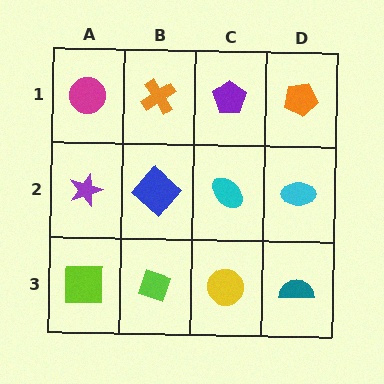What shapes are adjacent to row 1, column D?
A cyan ellipse (row 2, column D), a purple pentagon (row 1, column C).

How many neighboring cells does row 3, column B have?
3.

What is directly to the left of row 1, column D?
A purple pentagon.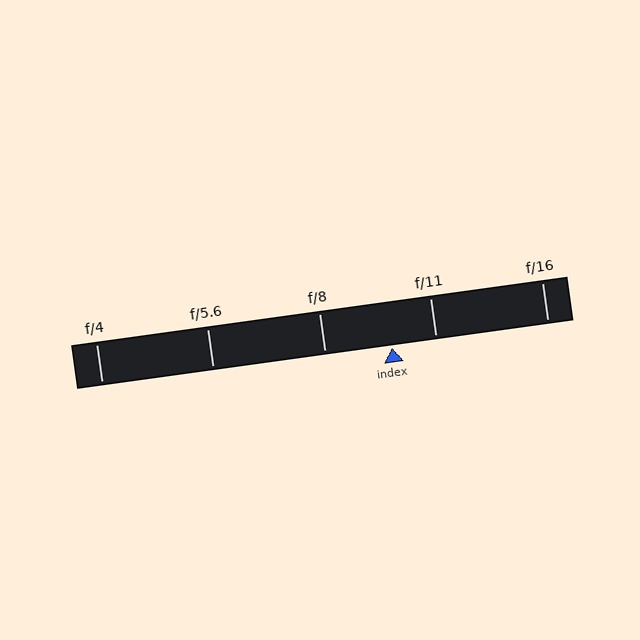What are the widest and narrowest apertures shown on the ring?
The widest aperture shown is f/4 and the narrowest is f/16.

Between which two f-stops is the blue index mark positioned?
The index mark is between f/8 and f/11.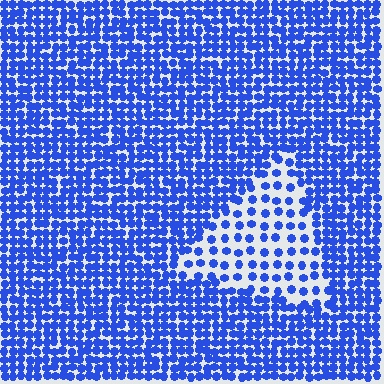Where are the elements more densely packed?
The elements are more densely packed outside the triangle boundary.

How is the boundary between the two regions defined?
The boundary is defined by a change in element density (approximately 2.3x ratio). All elements are the same color, size, and shape.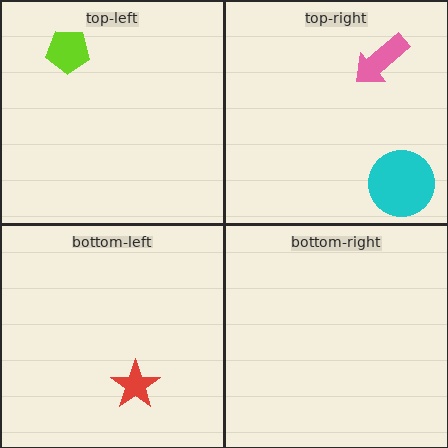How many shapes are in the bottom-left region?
1.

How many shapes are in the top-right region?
2.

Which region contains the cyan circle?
The top-right region.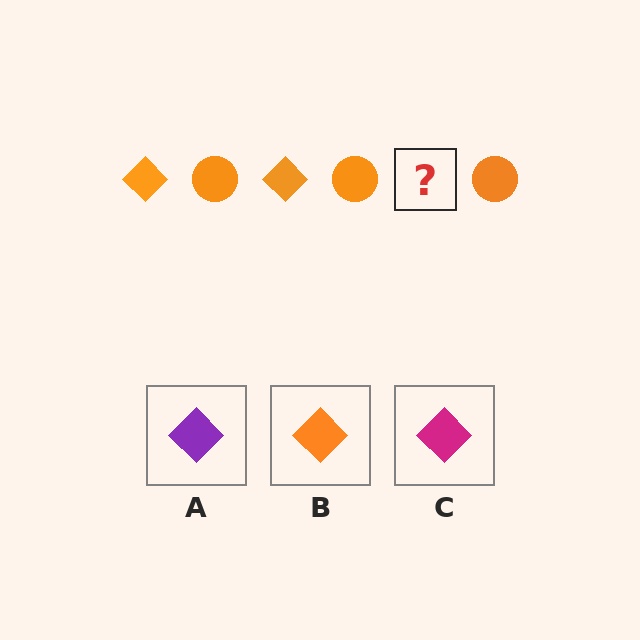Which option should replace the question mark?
Option B.